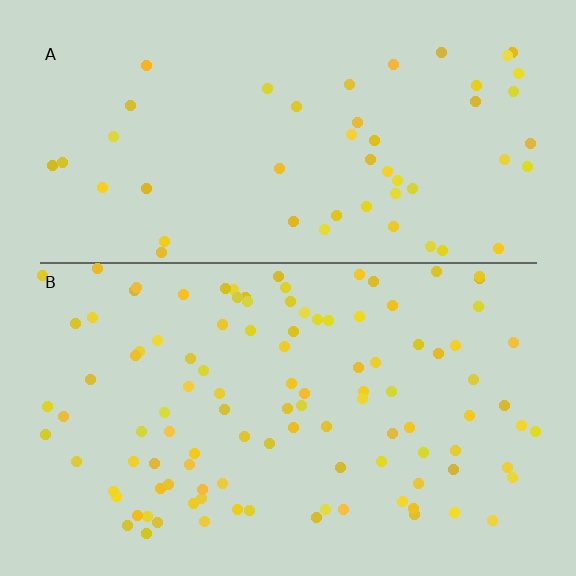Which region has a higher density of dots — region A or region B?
B (the bottom).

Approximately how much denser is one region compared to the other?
Approximately 2.2× — region B over region A.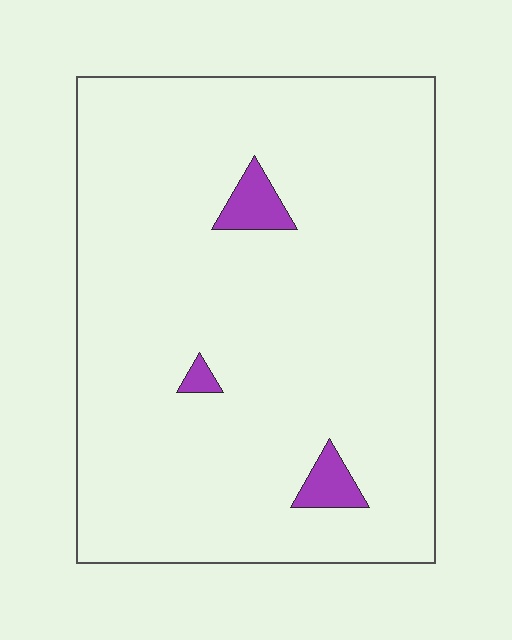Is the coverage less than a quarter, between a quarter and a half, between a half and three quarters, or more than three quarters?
Less than a quarter.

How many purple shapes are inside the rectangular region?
3.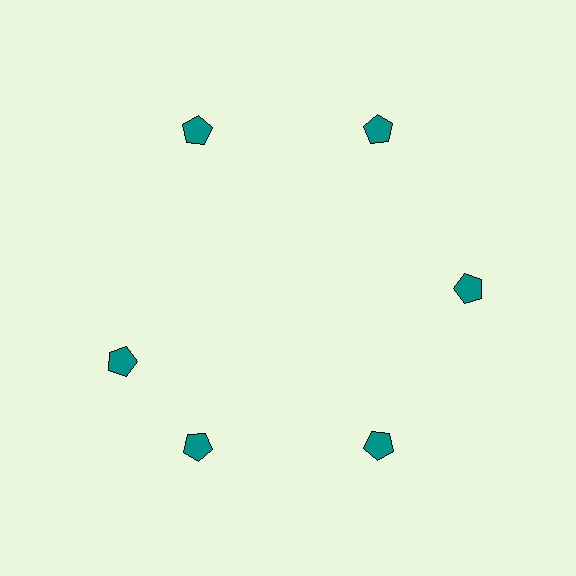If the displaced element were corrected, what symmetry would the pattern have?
It would have 6-fold rotational symmetry — the pattern would map onto itself every 60 degrees.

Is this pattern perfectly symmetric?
No. The 6 teal pentagons are arranged in a ring, but one element near the 9 o'clock position is rotated out of alignment along the ring, breaking the 6-fold rotational symmetry.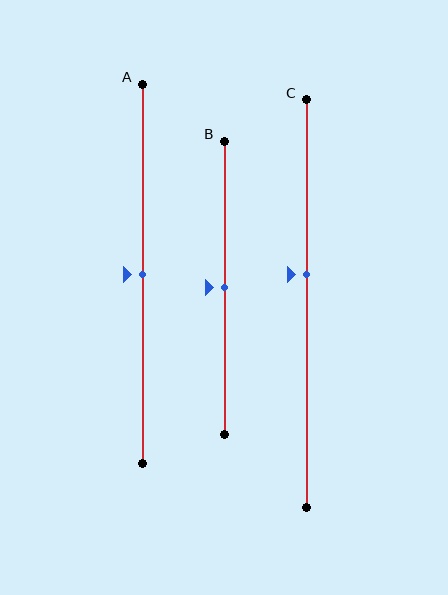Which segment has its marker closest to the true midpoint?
Segment A has its marker closest to the true midpoint.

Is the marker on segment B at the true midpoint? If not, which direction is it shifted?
Yes, the marker on segment B is at the true midpoint.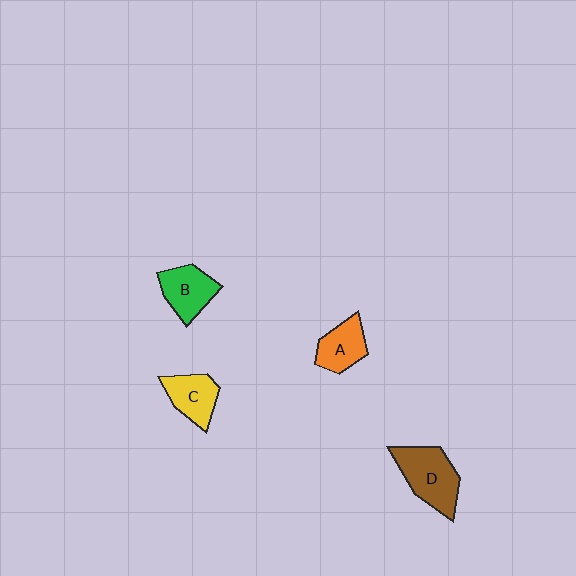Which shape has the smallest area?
Shape A (orange).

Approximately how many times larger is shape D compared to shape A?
Approximately 1.5 times.